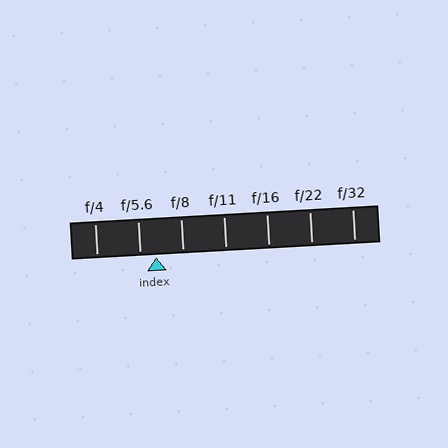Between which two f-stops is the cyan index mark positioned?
The index mark is between f/5.6 and f/8.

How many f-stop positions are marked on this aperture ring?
There are 7 f-stop positions marked.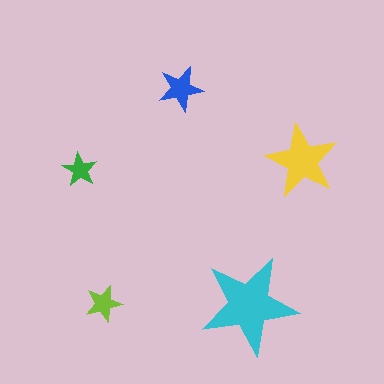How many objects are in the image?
There are 5 objects in the image.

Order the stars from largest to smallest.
the cyan one, the yellow one, the blue one, the lime one, the green one.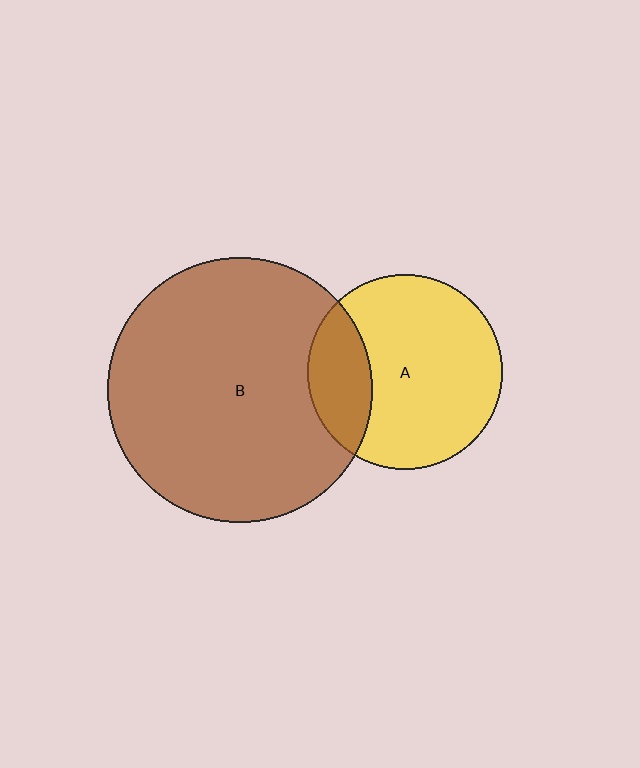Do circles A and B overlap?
Yes.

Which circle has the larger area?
Circle B (brown).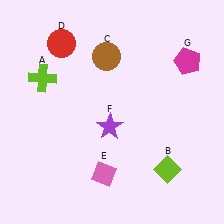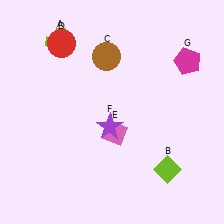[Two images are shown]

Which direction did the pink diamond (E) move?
The pink diamond (E) moved up.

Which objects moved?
The objects that moved are: the lime cross (A), the pink diamond (E).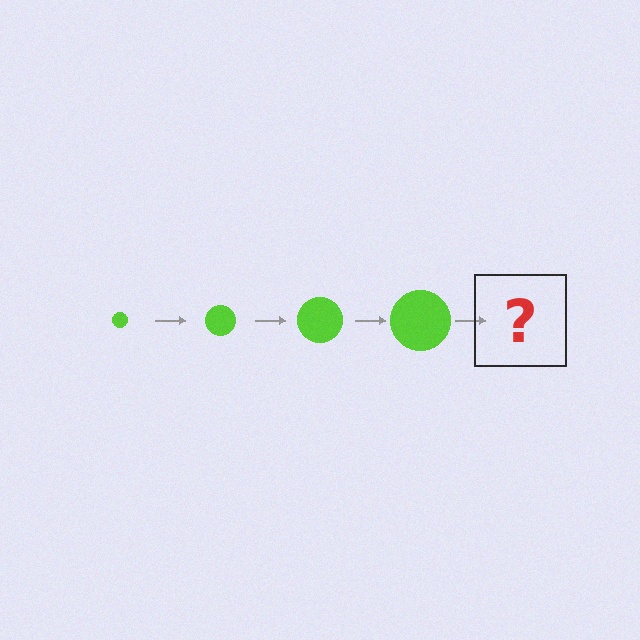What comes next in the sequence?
The next element should be a lime circle, larger than the previous one.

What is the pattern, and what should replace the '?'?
The pattern is that the circle gets progressively larger each step. The '?' should be a lime circle, larger than the previous one.